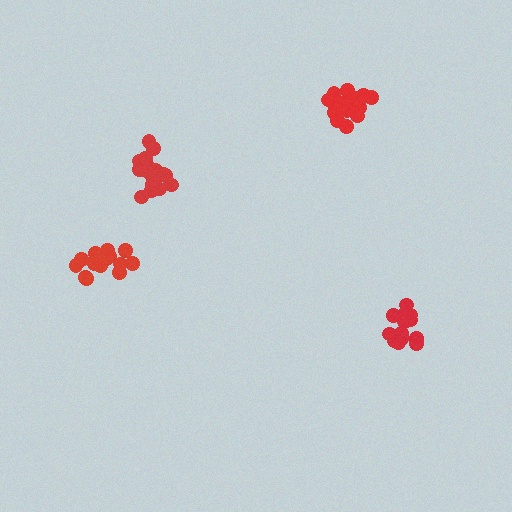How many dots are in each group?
Group 1: 20 dots, Group 2: 14 dots, Group 3: 19 dots, Group 4: 17 dots (70 total).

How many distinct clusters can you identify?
There are 4 distinct clusters.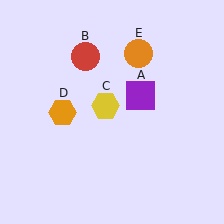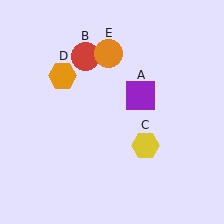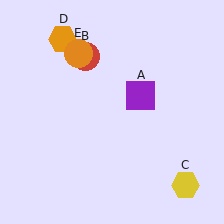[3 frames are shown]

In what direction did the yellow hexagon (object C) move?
The yellow hexagon (object C) moved down and to the right.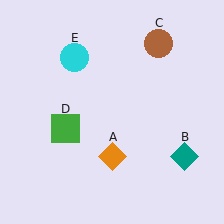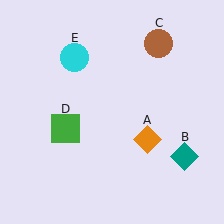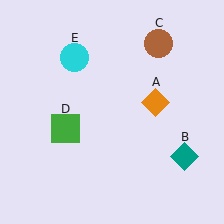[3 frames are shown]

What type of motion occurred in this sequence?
The orange diamond (object A) rotated counterclockwise around the center of the scene.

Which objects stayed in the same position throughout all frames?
Teal diamond (object B) and brown circle (object C) and green square (object D) and cyan circle (object E) remained stationary.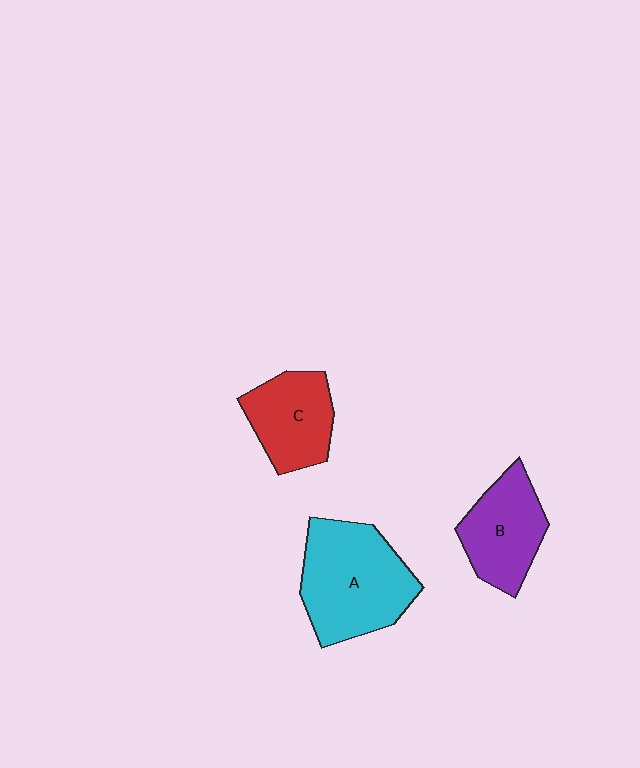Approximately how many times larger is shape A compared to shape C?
Approximately 1.5 times.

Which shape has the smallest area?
Shape C (red).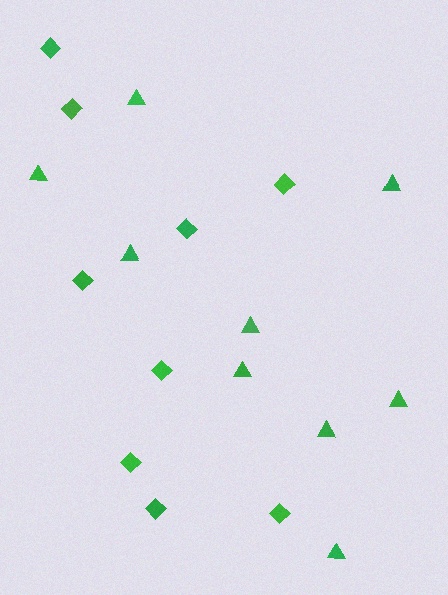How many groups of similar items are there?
There are 2 groups: one group of diamonds (9) and one group of triangles (9).